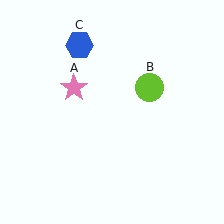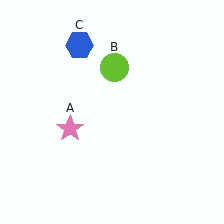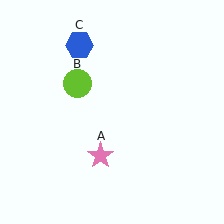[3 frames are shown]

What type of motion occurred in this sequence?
The pink star (object A), lime circle (object B) rotated counterclockwise around the center of the scene.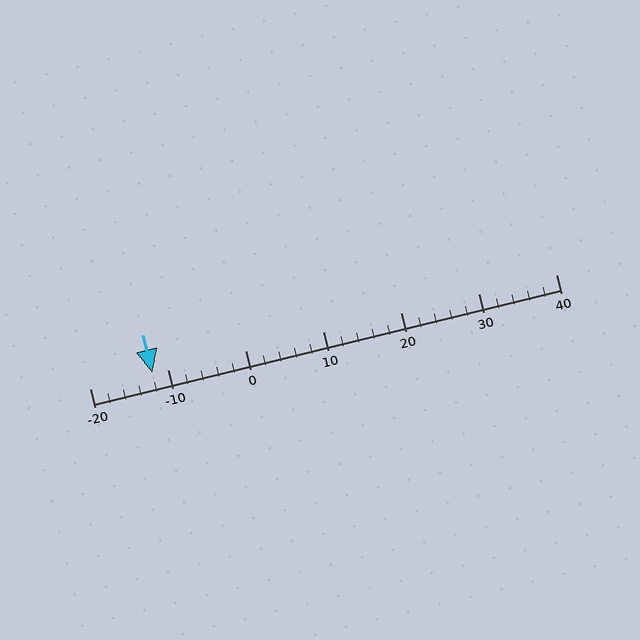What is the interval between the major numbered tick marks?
The major tick marks are spaced 10 units apart.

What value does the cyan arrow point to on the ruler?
The cyan arrow points to approximately -12.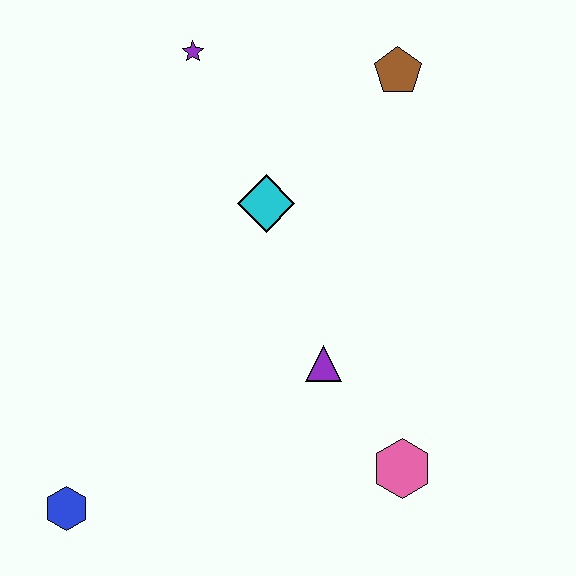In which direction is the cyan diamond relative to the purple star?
The cyan diamond is below the purple star.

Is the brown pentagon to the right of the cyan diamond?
Yes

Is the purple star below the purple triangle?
No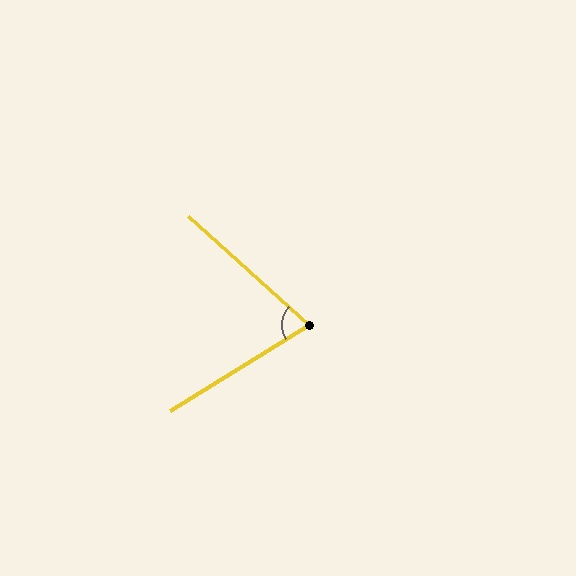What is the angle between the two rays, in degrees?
Approximately 74 degrees.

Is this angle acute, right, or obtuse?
It is acute.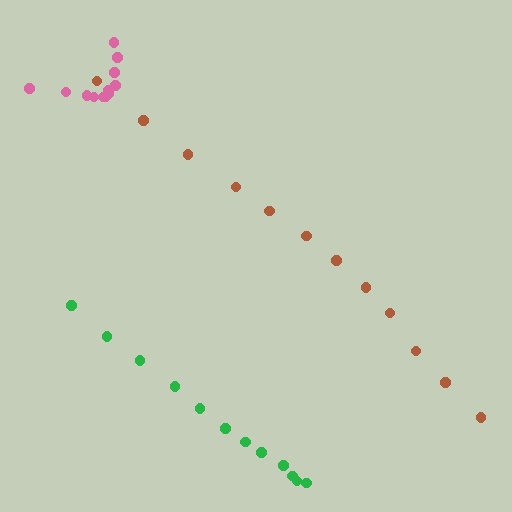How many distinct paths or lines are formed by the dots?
There are 3 distinct paths.